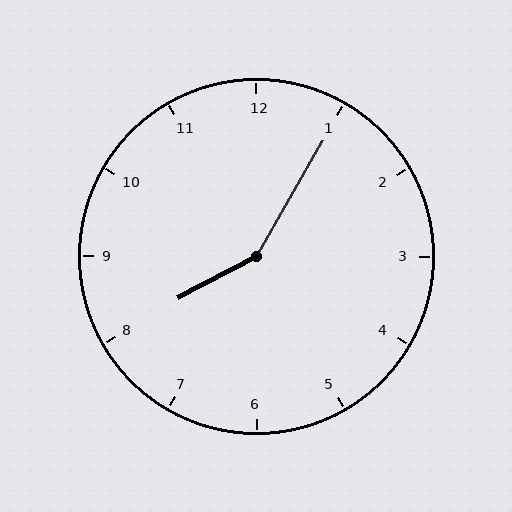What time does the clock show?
8:05.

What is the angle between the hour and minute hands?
Approximately 148 degrees.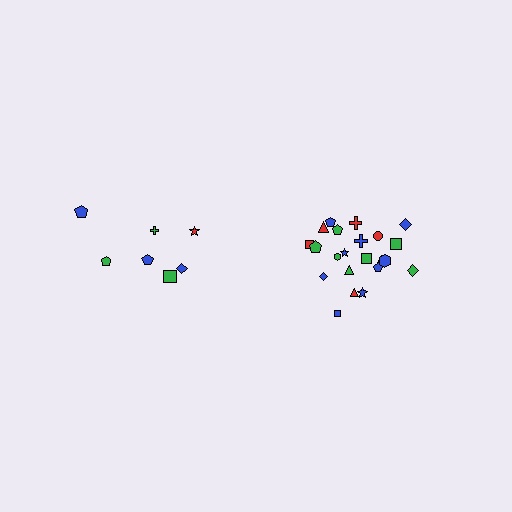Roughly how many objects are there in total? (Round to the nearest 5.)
Roughly 30 objects in total.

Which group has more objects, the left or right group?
The right group.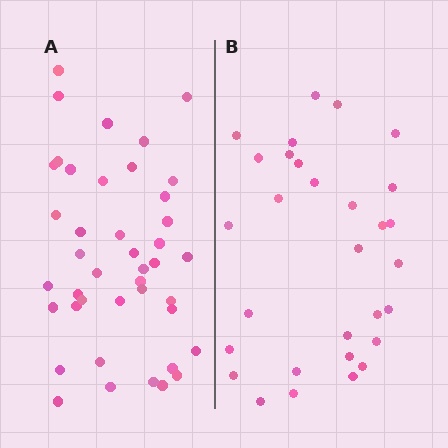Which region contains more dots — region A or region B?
Region A (the left region) has more dots.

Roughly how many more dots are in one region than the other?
Region A has roughly 12 or so more dots than region B.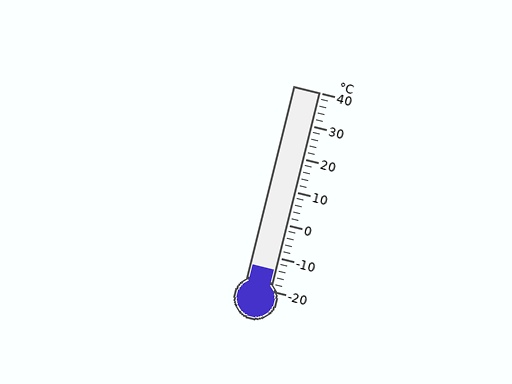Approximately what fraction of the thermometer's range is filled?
The thermometer is filled to approximately 10% of its range.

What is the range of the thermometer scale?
The thermometer scale ranges from -20°C to 40°C.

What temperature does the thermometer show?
The thermometer shows approximately -14°C.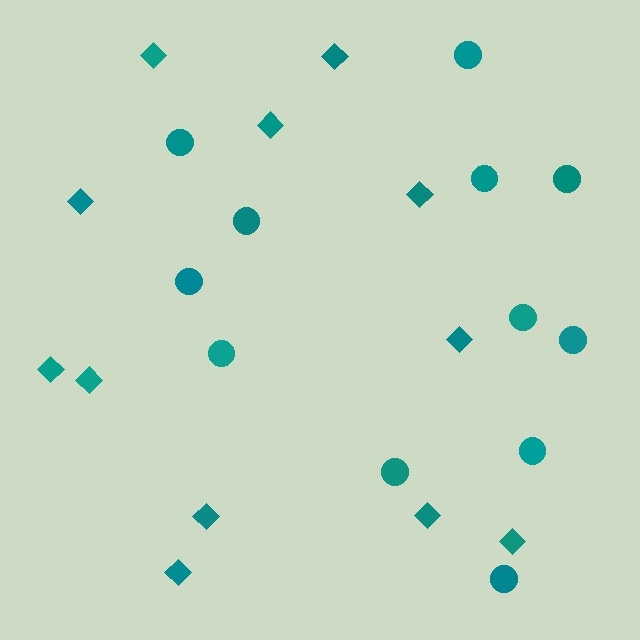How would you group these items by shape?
There are 2 groups: one group of circles (12) and one group of diamonds (12).